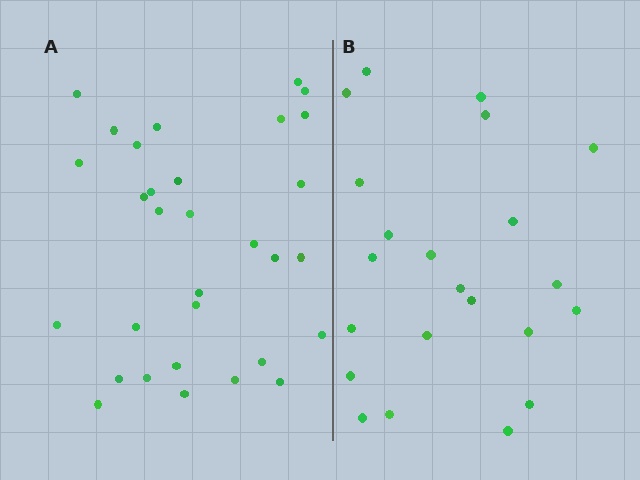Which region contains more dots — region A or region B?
Region A (the left region) has more dots.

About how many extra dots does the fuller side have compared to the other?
Region A has roughly 8 or so more dots than region B.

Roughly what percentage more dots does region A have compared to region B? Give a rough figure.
About 40% more.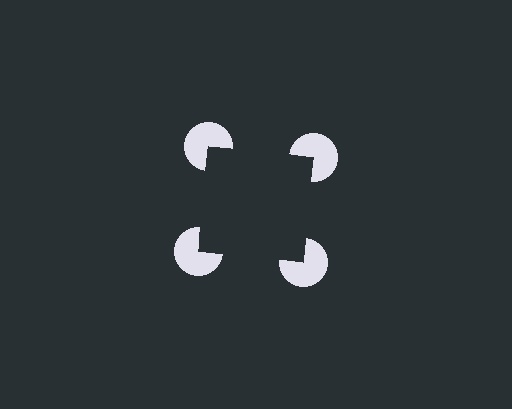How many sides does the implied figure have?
4 sides.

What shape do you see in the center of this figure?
An illusory square — its edges are inferred from the aligned wedge cuts in the pac-man discs, not physically drawn.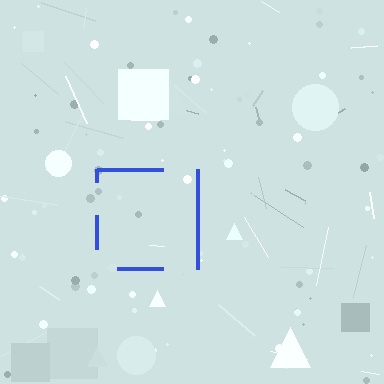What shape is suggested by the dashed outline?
The dashed outline suggests a square.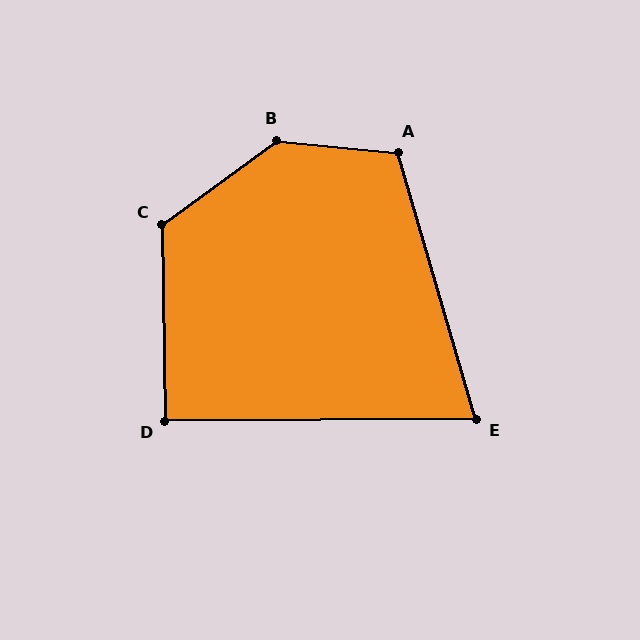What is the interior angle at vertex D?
Approximately 91 degrees (approximately right).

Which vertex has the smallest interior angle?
E, at approximately 74 degrees.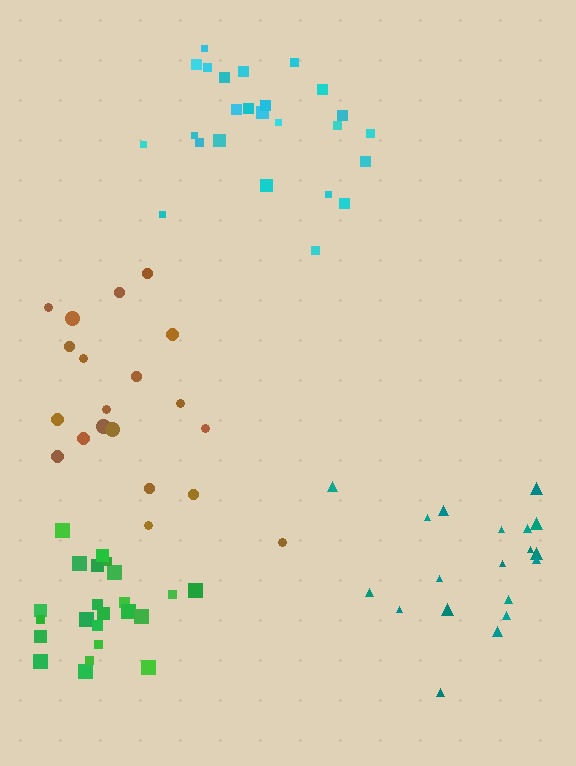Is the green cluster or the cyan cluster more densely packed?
Green.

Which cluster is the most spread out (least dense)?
Teal.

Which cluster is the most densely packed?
Green.